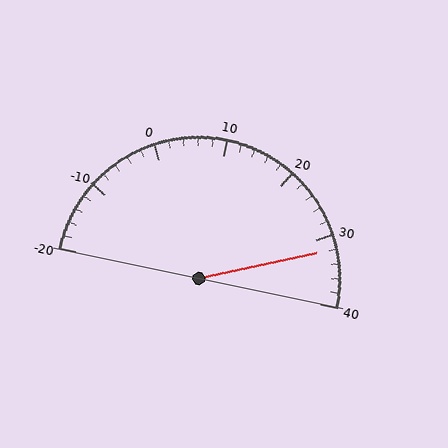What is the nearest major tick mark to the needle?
The nearest major tick mark is 30.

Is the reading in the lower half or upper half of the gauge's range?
The reading is in the upper half of the range (-20 to 40).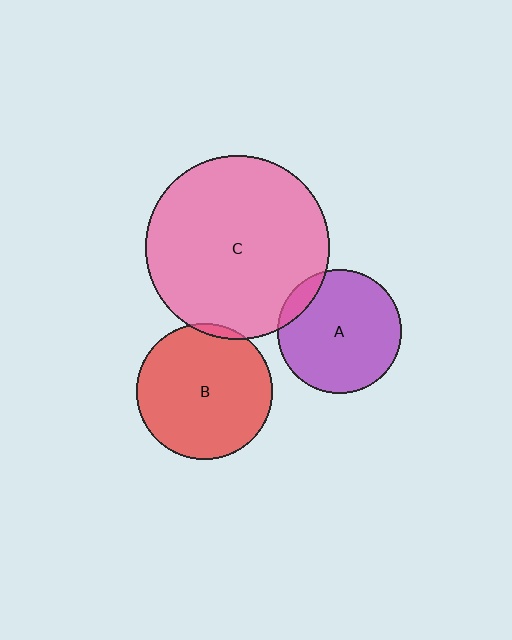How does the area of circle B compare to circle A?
Approximately 1.2 times.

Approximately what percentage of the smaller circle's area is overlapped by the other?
Approximately 10%.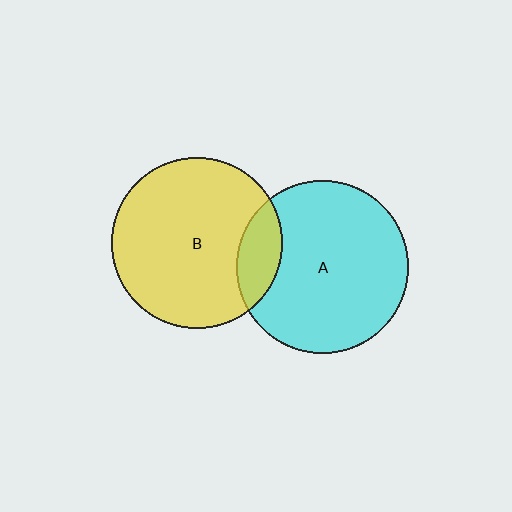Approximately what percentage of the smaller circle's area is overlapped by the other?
Approximately 15%.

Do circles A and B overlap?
Yes.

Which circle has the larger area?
Circle A (cyan).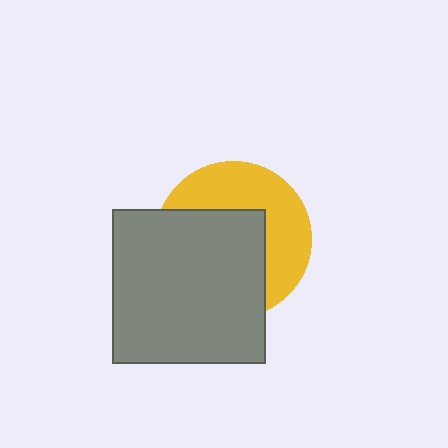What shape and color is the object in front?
The object in front is a gray square.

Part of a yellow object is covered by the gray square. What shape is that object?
It is a circle.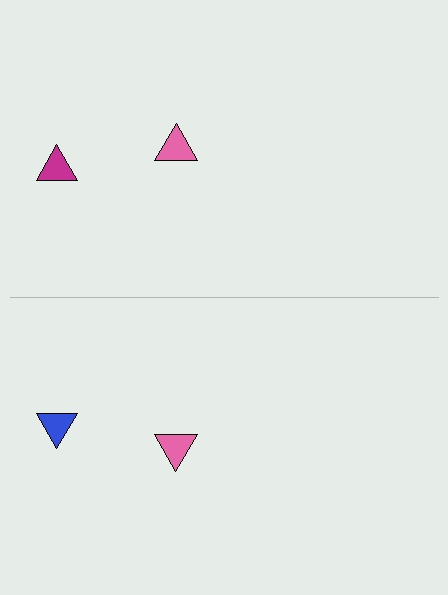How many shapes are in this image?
There are 4 shapes in this image.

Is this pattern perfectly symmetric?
No, the pattern is not perfectly symmetric. The blue triangle on the bottom side breaks the symmetry — its mirror counterpart is magenta.